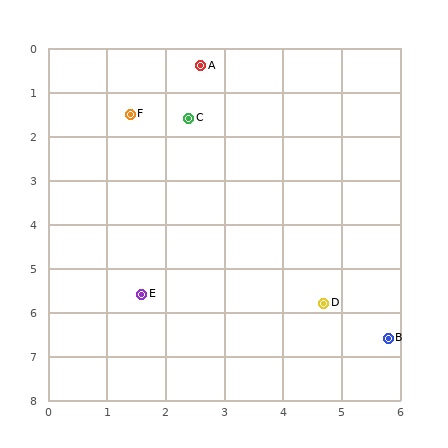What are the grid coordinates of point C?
Point C is at approximately (2.4, 1.6).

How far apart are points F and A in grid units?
Points F and A are about 1.6 grid units apart.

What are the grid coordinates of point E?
Point E is at approximately (1.6, 5.6).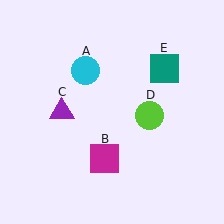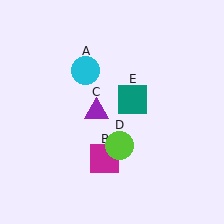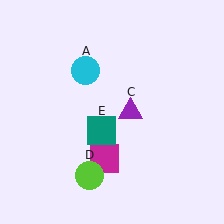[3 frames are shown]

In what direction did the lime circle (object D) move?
The lime circle (object D) moved down and to the left.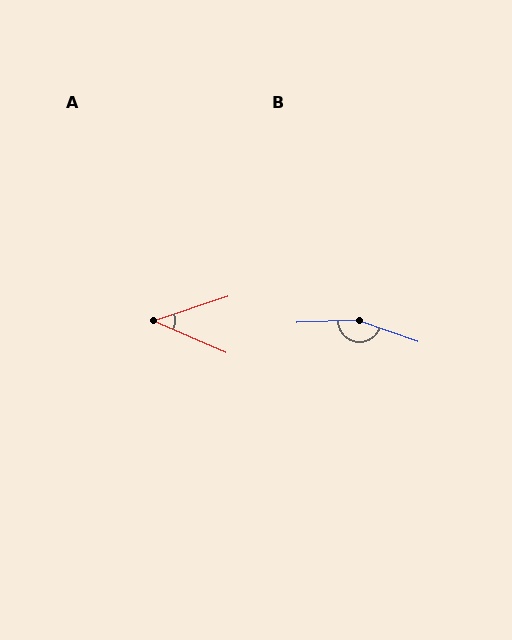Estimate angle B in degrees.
Approximately 159 degrees.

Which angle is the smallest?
A, at approximately 42 degrees.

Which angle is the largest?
B, at approximately 159 degrees.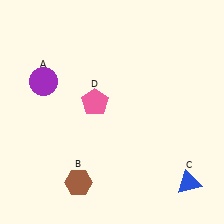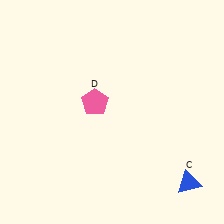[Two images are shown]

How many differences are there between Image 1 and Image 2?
There are 2 differences between the two images.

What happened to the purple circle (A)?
The purple circle (A) was removed in Image 2. It was in the top-left area of Image 1.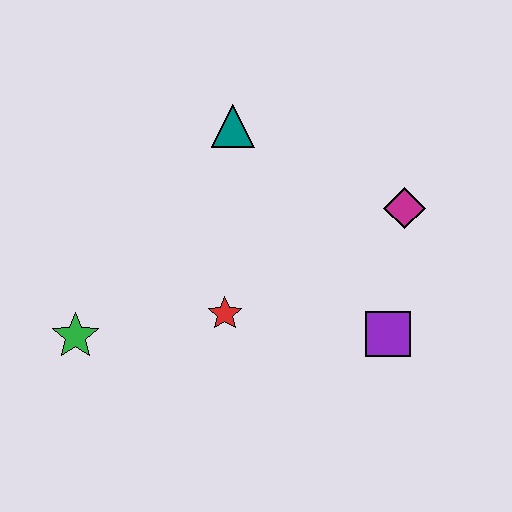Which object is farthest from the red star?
The magenta diamond is farthest from the red star.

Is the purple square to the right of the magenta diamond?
No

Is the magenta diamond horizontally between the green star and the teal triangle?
No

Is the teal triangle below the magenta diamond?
No